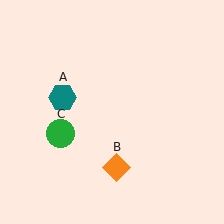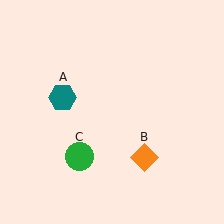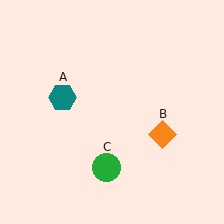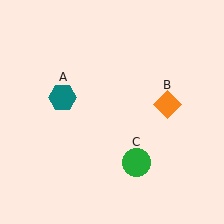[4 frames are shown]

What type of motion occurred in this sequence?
The orange diamond (object B), green circle (object C) rotated counterclockwise around the center of the scene.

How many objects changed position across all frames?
2 objects changed position: orange diamond (object B), green circle (object C).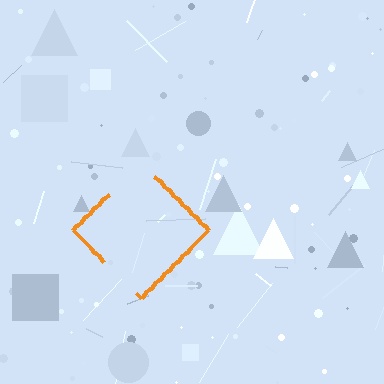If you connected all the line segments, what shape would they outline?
They would outline a diamond.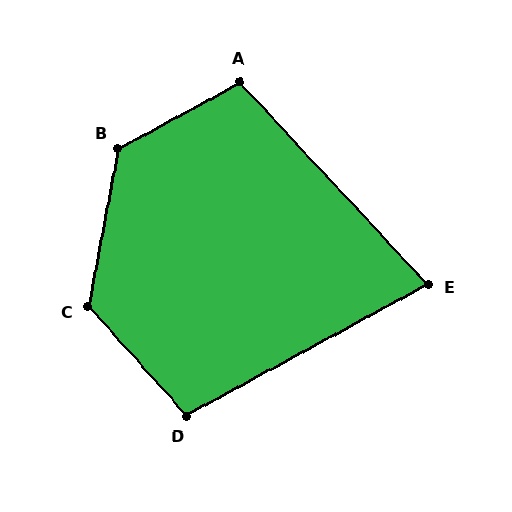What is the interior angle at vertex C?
Approximately 128 degrees (obtuse).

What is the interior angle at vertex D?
Approximately 103 degrees (obtuse).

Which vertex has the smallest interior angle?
E, at approximately 76 degrees.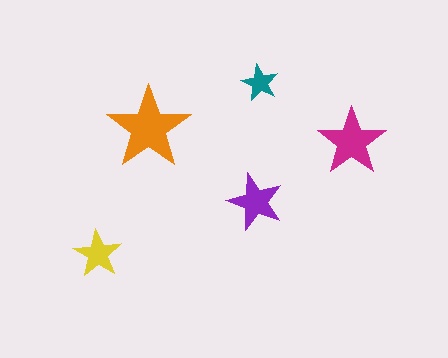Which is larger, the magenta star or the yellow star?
The magenta one.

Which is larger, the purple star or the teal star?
The purple one.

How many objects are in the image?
There are 5 objects in the image.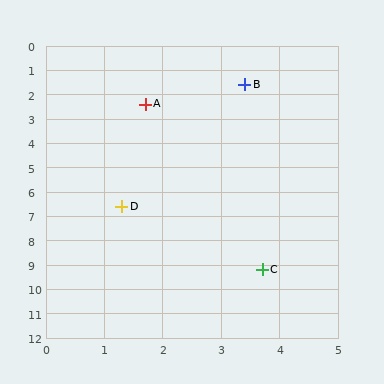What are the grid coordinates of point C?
Point C is at approximately (3.7, 9.2).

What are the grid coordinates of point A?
Point A is at approximately (1.7, 2.4).